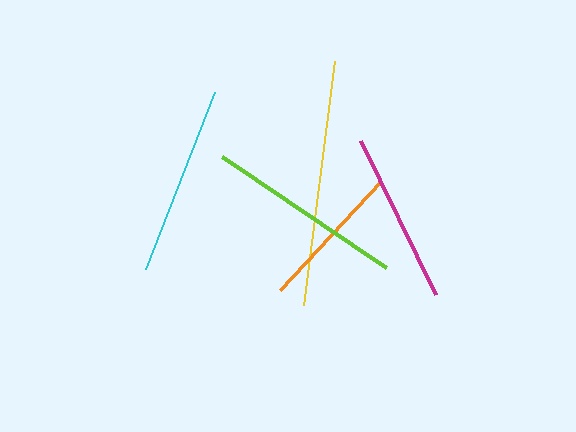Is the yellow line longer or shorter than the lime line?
The yellow line is longer than the lime line.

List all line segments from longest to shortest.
From longest to shortest: yellow, lime, cyan, magenta, orange.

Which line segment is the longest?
The yellow line is the longest at approximately 246 pixels.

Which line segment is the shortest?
The orange line is the shortest at approximately 148 pixels.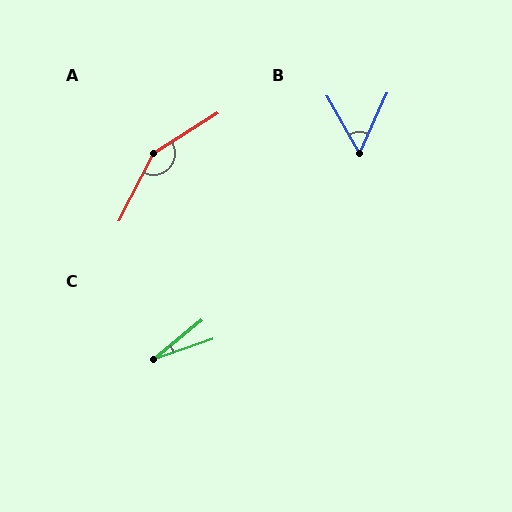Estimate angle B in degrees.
Approximately 54 degrees.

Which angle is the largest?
A, at approximately 149 degrees.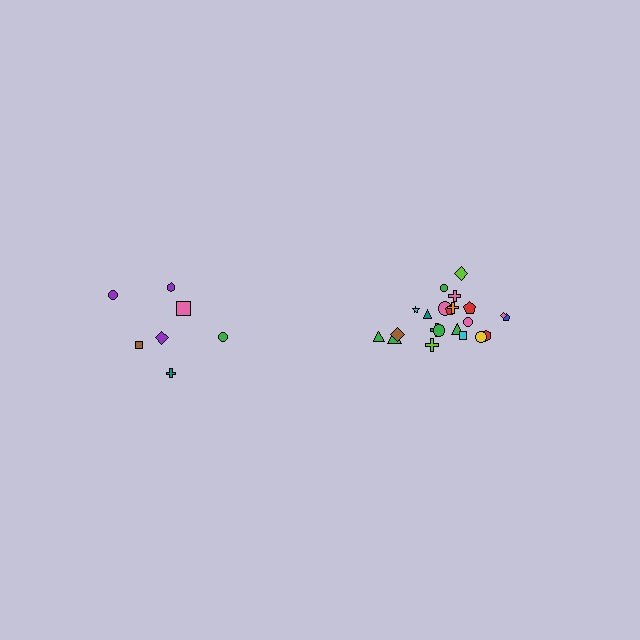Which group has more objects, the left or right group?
The right group.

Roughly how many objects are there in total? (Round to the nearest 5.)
Roughly 30 objects in total.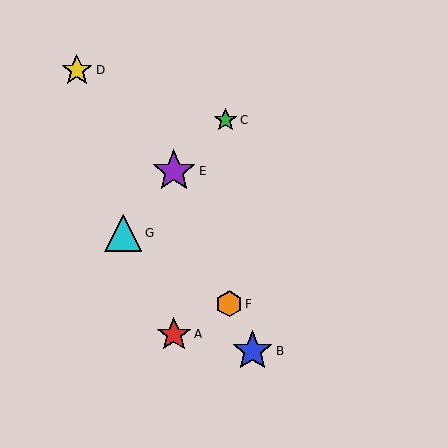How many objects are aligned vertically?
2 objects (A, E) are aligned vertically.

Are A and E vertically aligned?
Yes, both are at x≈174.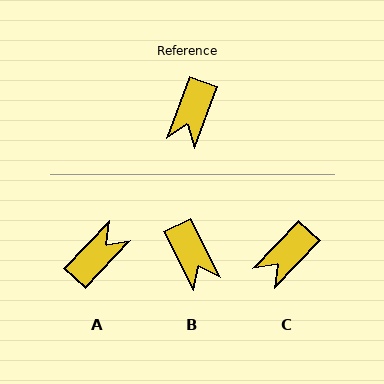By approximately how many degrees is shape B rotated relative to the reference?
Approximately 47 degrees counter-clockwise.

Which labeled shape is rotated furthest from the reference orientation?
A, about 157 degrees away.